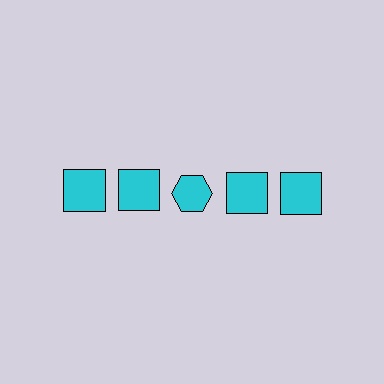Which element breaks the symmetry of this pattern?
The cyan hexagon in the top row, center column breaks the symmetry. All other shapes are cyan squares.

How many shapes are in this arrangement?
There are 5 shapes arranged in a grid pattern.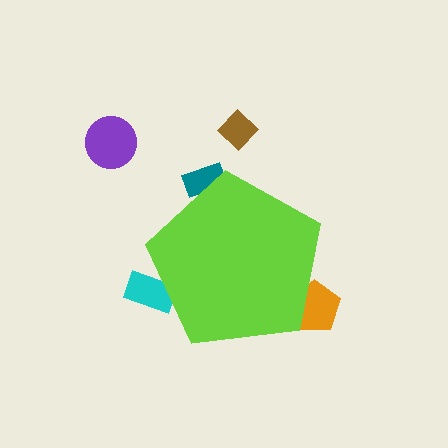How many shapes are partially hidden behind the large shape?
3 shapes are partially hidden.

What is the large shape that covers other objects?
A lime pentagon.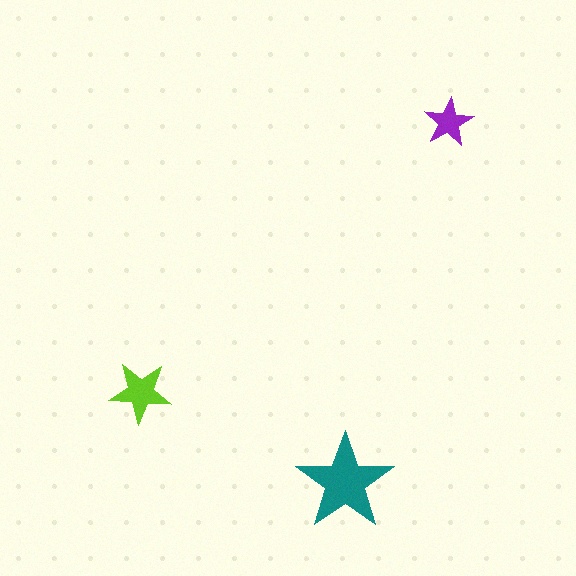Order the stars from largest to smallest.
the teal one, the lime one, the purple one.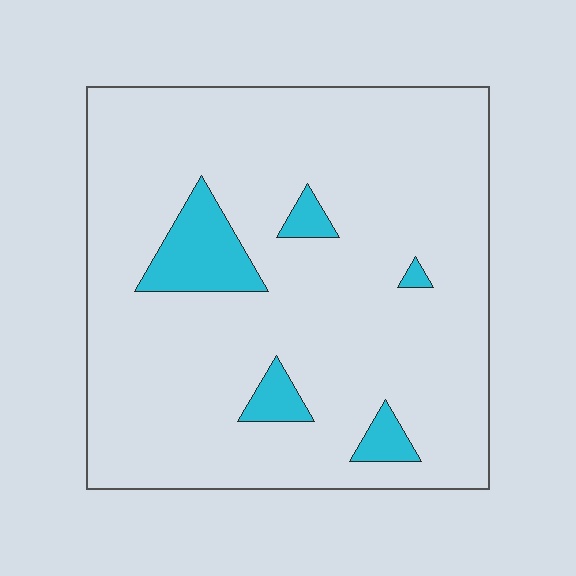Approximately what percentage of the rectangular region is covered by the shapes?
Approximately 10%.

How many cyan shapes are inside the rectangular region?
5.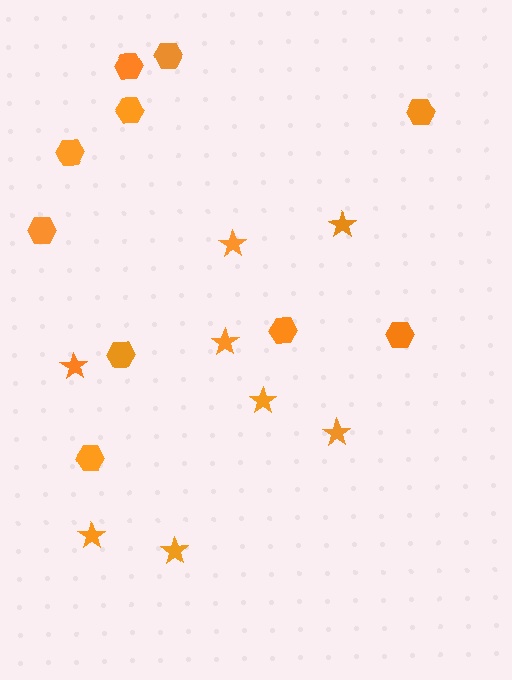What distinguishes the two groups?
There are 2 groups: one group of hexagons (10) and one group of stars (8).